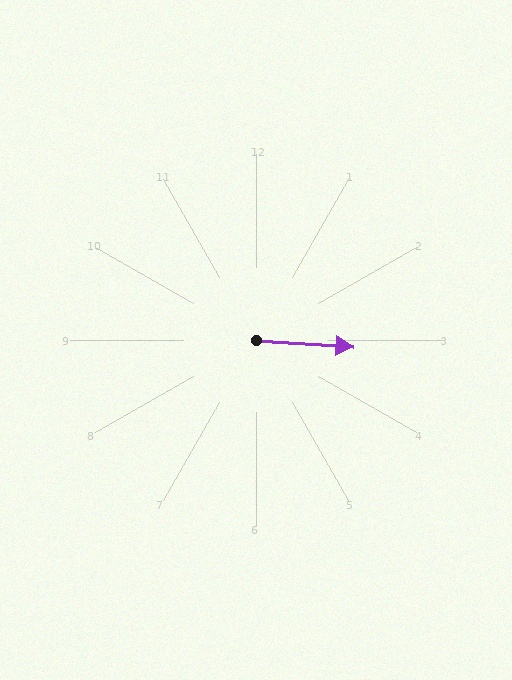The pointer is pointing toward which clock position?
Roughly 3 o'clock.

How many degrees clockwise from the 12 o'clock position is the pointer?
Approximately 94 degrees.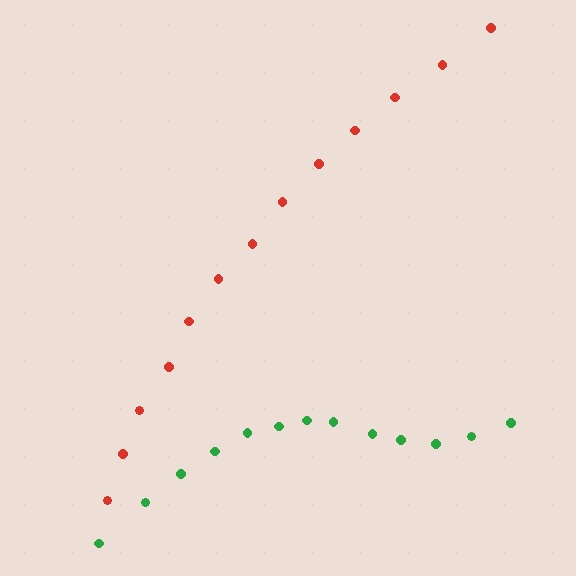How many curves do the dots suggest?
There are 2 distinct paths.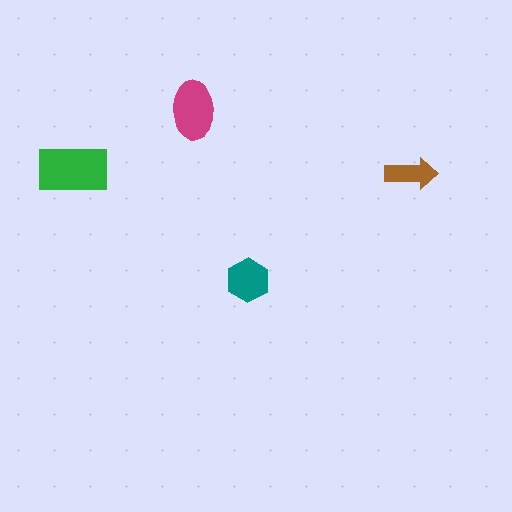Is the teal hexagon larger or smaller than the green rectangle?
Smaller.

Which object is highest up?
The magenta ellipse is topmost.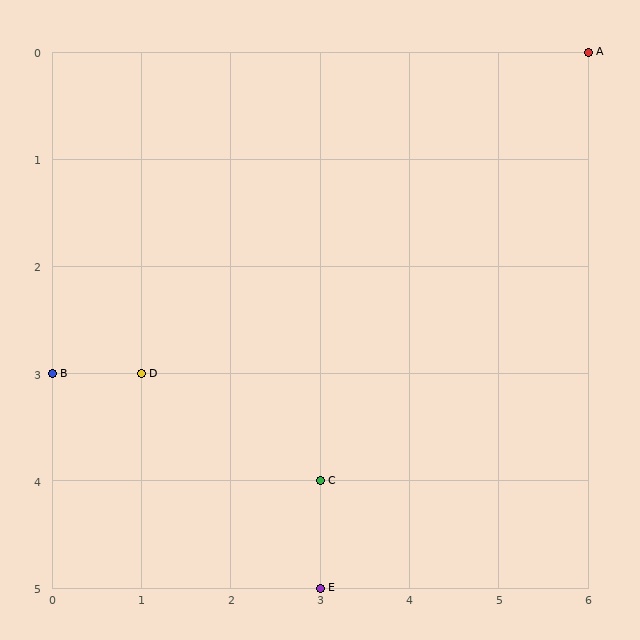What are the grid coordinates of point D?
Point D is at grid coordinates (1, 3).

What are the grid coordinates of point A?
Point A is at grid coordinates (6, 0).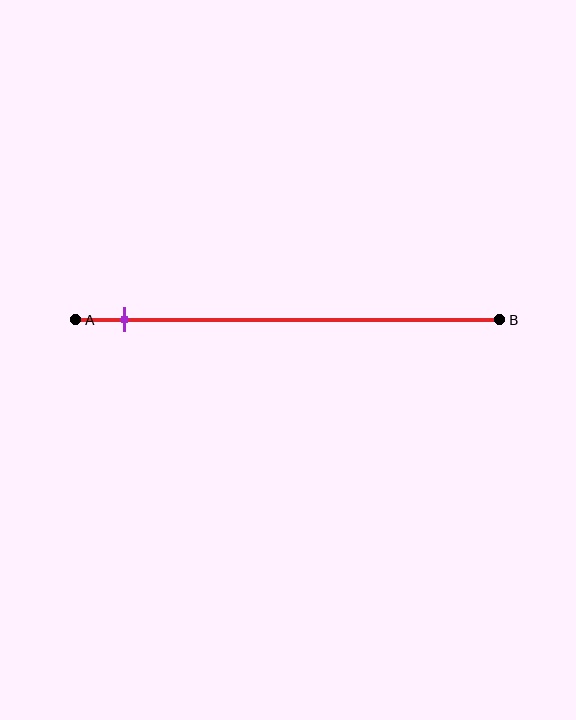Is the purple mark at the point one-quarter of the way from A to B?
No, the mark is at about 10% from A, not at the 25% one-quarter point.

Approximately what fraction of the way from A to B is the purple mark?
The purple mark is approximately 10% of the way from A to B.